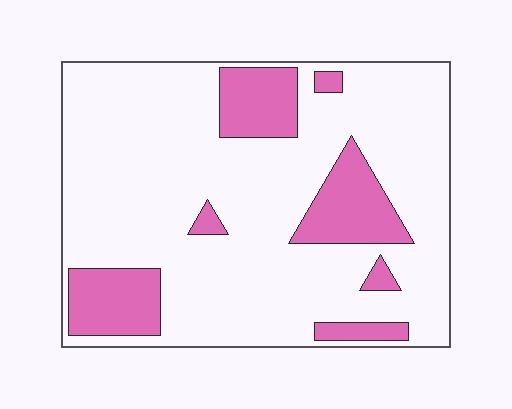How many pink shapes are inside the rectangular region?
7.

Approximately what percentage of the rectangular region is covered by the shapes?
Approximately 20%.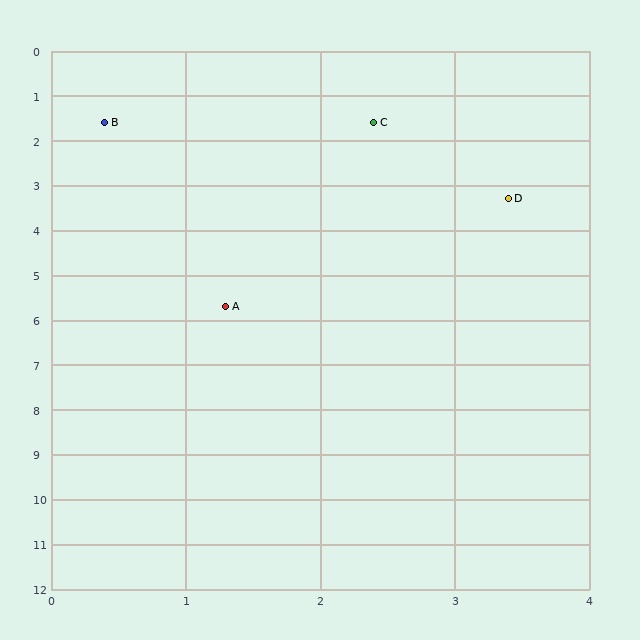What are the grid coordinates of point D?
Point D is at approximately (3.4, 3.3).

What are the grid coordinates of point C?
Point C is at approximately (2.4, 1.6).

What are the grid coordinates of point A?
Point A is at approximately (1.3, 5.7).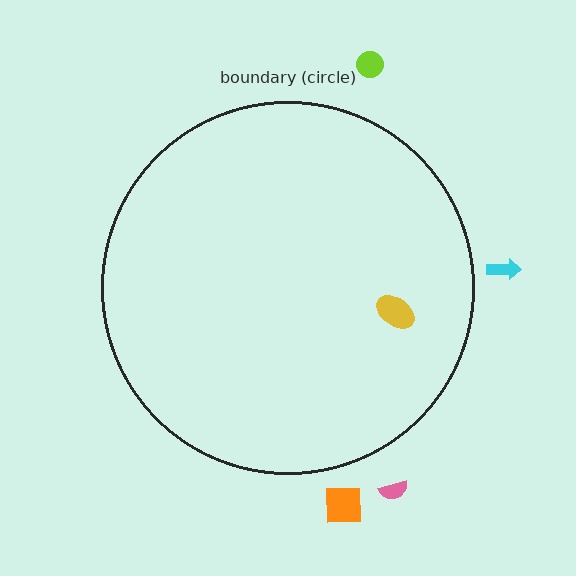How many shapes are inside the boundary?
1 inside, 4 outside.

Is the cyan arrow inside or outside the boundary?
Outside.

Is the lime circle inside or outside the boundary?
Outside.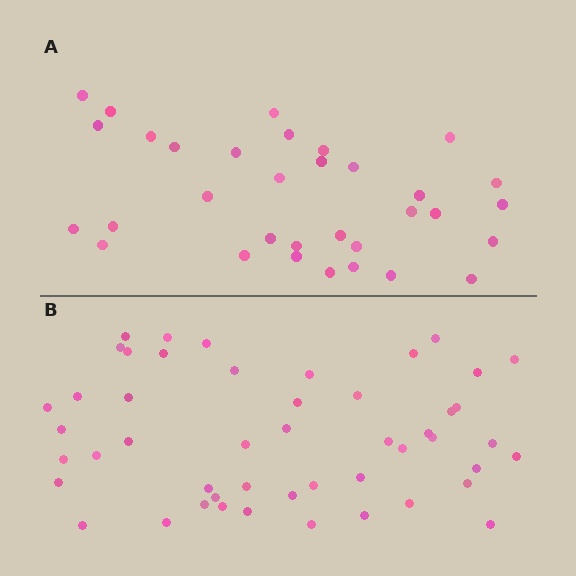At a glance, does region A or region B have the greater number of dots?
Region B (the bottom region) has more dots.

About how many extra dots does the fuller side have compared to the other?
Region B has approximately 15 more dots than region A.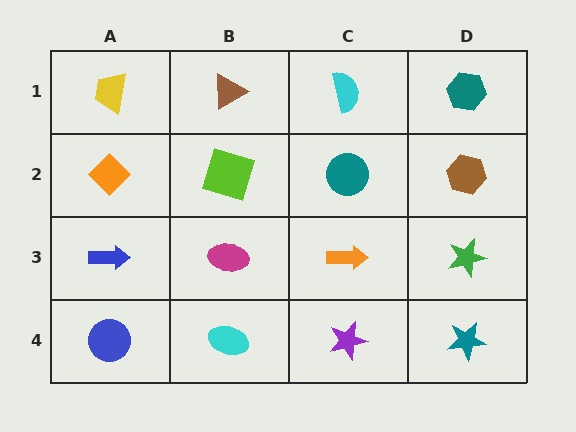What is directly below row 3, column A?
A blue circle.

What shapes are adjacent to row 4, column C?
An orange arrow (row 3, column C), a cyan ellipse (row 4, column B), a teal star (row 4, column D).